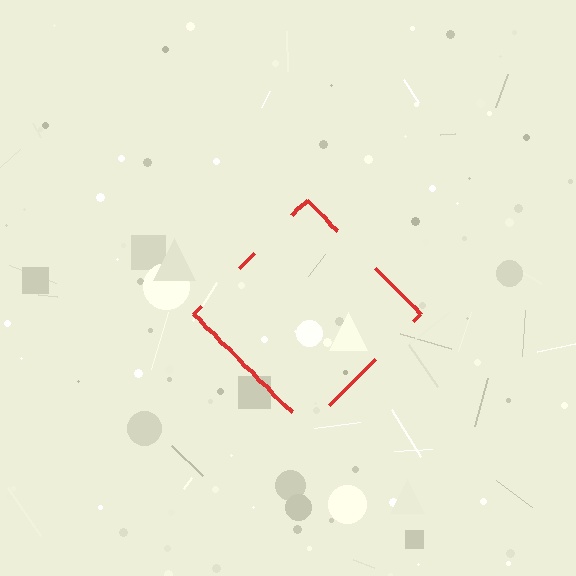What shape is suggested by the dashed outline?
The dashed outline suggests a diamond.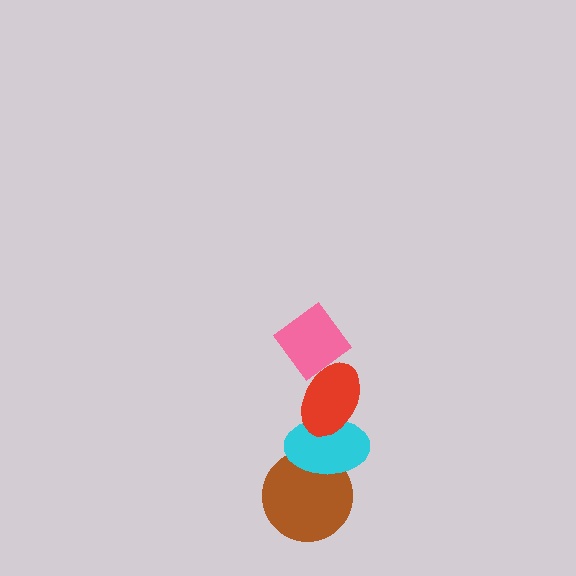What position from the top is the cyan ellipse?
The cyan ellipse is 3rd from the top.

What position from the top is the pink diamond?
The pink diamond is 1st from the top.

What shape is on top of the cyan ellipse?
The red ellipse is on top of the cyan ellipse.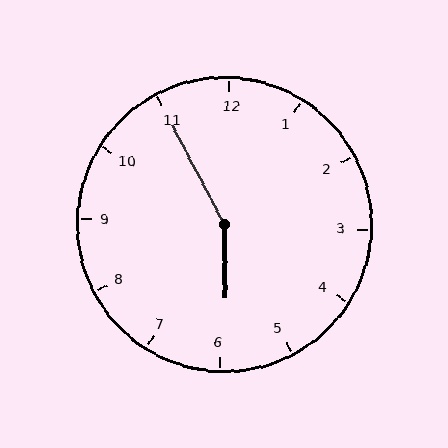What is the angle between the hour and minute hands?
Approximately 152 degrees.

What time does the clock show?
5:55.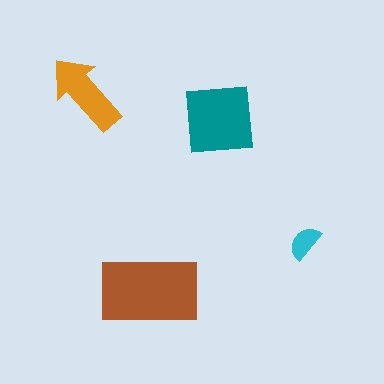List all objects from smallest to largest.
The cyan semicircle, the orange arrow, the teal square, the brown rectangle.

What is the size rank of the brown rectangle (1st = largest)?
1st.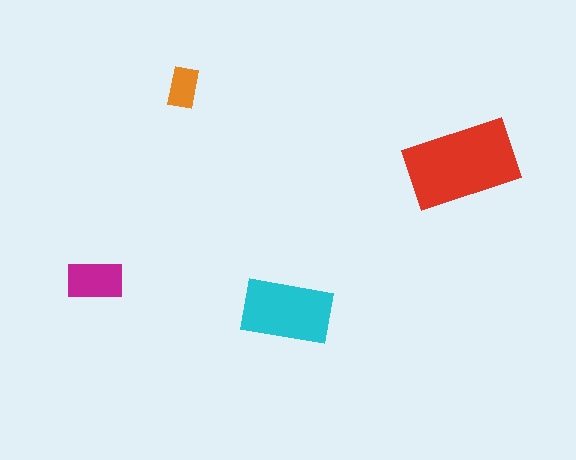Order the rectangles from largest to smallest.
the red one, the cyan one, the magenta one, the orange one.